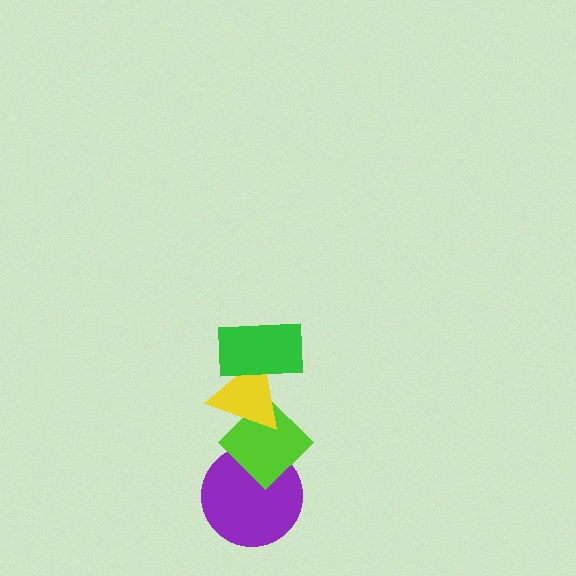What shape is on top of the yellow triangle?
The green rectangle is on top of the yellow triangle.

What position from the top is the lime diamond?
The lime diamond is 3rd from the top.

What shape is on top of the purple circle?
The lime diamond is on top of the purple circle.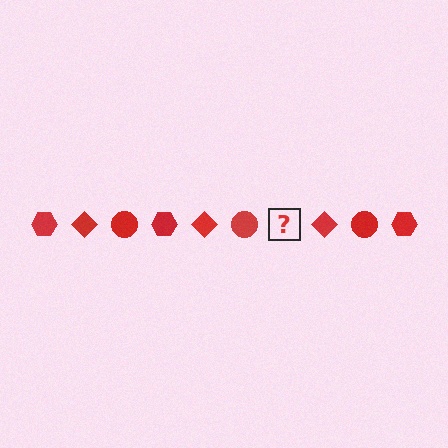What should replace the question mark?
The question mark should be replaced with a red hexagon.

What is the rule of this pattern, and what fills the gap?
The rule is that the pattern cycles through hexagon, diamond, circle shapes in red. The gap should be filled with a red hexagon.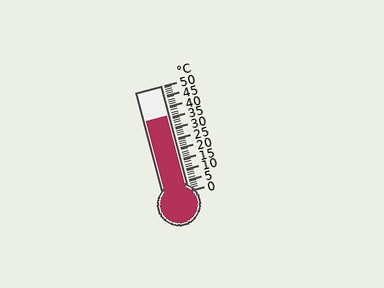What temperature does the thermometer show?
The thermometer shows approximately 36°C.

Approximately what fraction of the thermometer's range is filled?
The thermometer is filled to approximately 70% of its range.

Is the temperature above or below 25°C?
The temperature is above 25°C.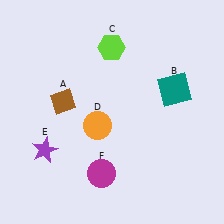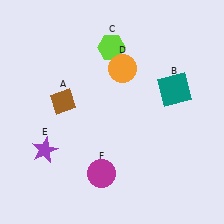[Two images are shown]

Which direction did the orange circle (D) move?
The orange circle (D) moved up.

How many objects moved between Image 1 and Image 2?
1 object moved between the two images.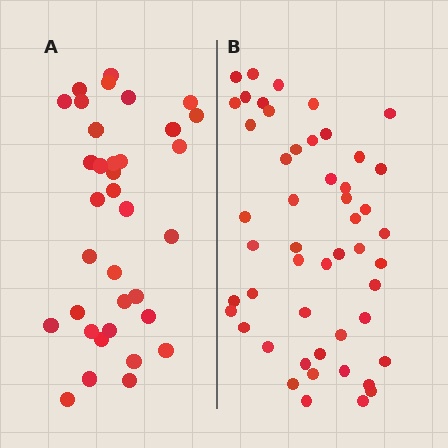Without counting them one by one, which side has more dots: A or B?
Region B (the right region) has more dots.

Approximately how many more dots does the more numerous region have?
Region B has approximately 15 more dots than region A.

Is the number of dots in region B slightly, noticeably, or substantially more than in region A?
Region B has noticeably more, but not dramatically so. The ratio is roughly 1.4 to 1.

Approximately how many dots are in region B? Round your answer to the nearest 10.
About 50 dots.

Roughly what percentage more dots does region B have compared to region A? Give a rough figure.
About 45% more.